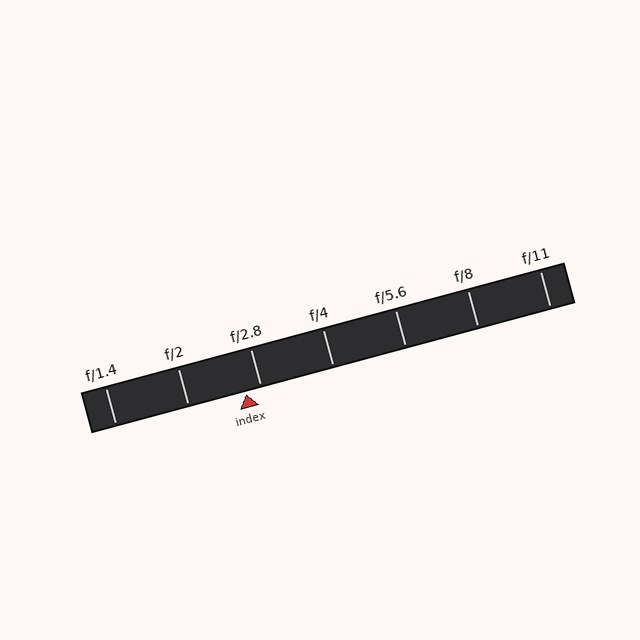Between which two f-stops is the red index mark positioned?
The index mark is between f/2 and f/2.8.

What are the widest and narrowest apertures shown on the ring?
The widest aperture shown is f/1.4 and the narrowest is f/11.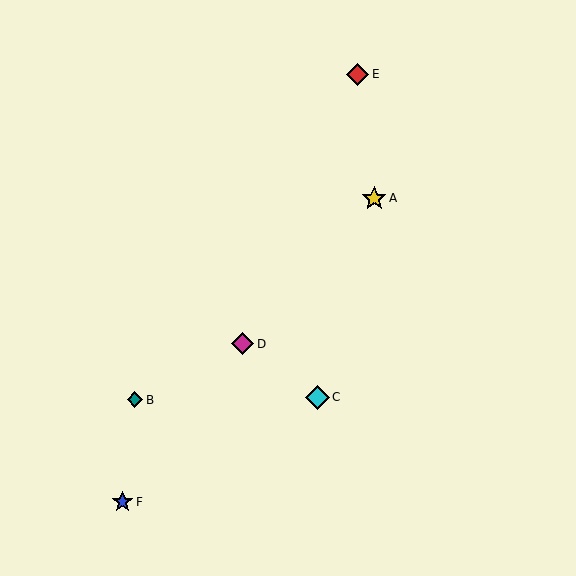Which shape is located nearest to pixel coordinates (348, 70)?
The red diamond (labeled E) at (357, 74) is nearest to that location.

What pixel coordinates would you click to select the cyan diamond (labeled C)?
Click at (317, 397) to select the cyan diamond C.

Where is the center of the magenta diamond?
The center of the magenta diamond is at (243, 344).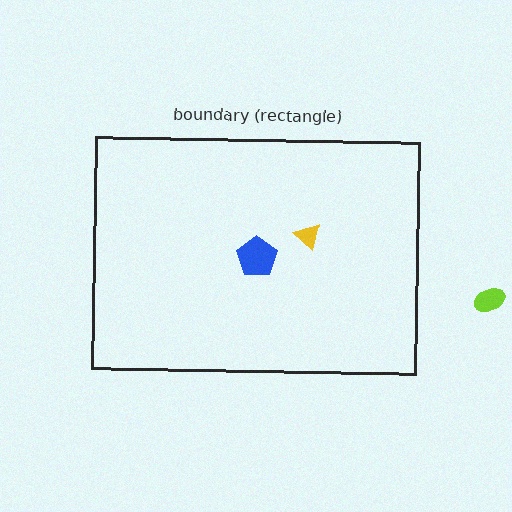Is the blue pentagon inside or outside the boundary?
Inside.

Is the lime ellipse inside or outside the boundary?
Outside.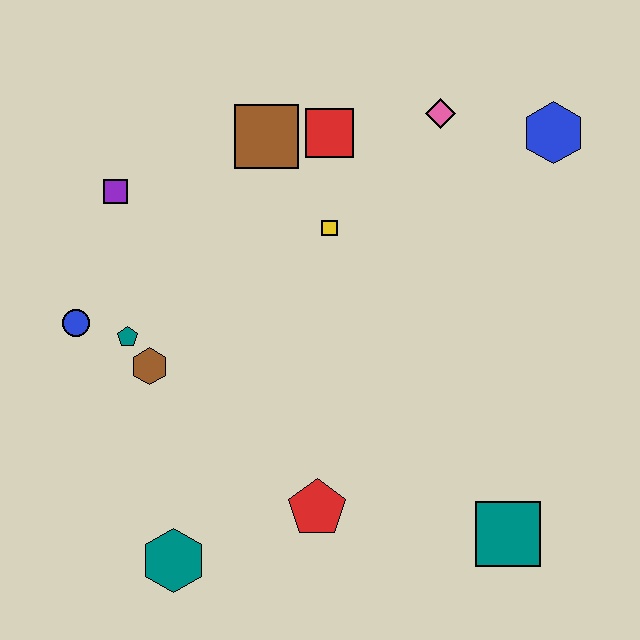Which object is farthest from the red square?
The teal hexagon is farthest from the red square.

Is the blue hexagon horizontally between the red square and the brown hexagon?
No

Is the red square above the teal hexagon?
Yes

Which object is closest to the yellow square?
The red square is closest to the yellow square.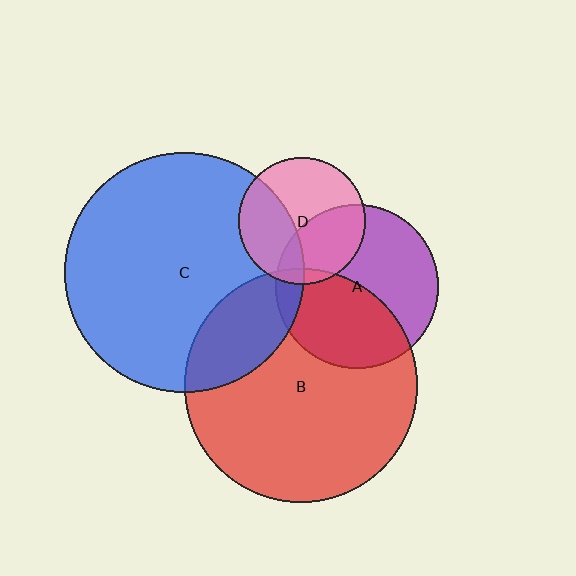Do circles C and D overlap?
Yes.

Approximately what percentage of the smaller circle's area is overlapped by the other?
Approximately 35%.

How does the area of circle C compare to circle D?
Approximately 3.6 times.